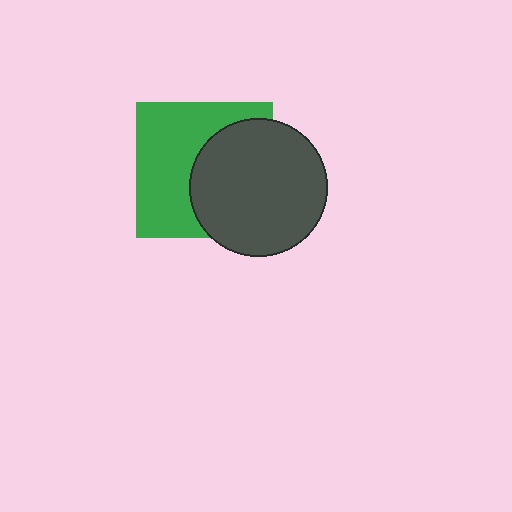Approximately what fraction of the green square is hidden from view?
Roughly 46% of the green square is hidden behind the dark gray circle.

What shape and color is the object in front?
The object in front is a dark gray circle.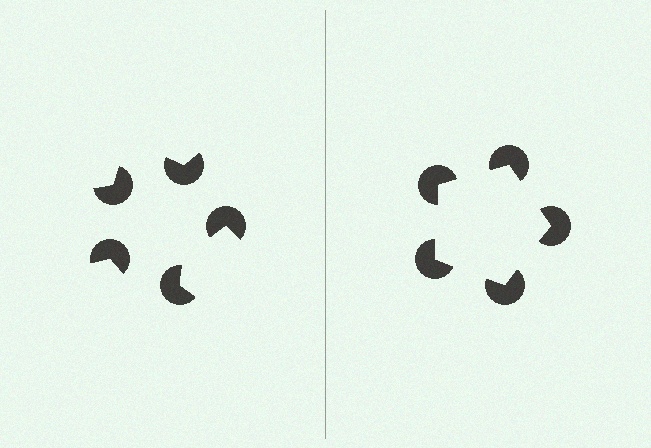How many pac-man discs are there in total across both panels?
10 — 5 on each side.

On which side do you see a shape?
An illusory pentagon appears on the right side. On the left side the wedge cuts are rotated, so no coherent shape forms.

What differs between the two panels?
The pac-man discs are positioned identically on both sides; only the wedge orientations differ. On the right they align to a pentagon; on the left they are misaligned.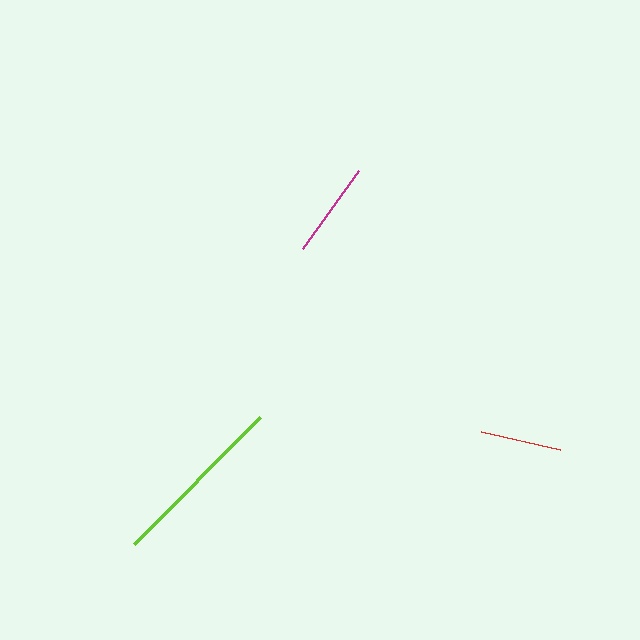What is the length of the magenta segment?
The magenta segment is approximately 96 pixels long.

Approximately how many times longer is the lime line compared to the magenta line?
The lime line is approximately 1.9 times the length of the magenta line.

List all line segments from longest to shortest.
From longest to shortest: lime, magenta, red.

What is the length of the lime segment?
The lime segment is approximately 179 pixels long.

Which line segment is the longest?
The lime line is the longest at approximately 179 pixels.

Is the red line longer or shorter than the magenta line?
The magenta line is longer than the red line.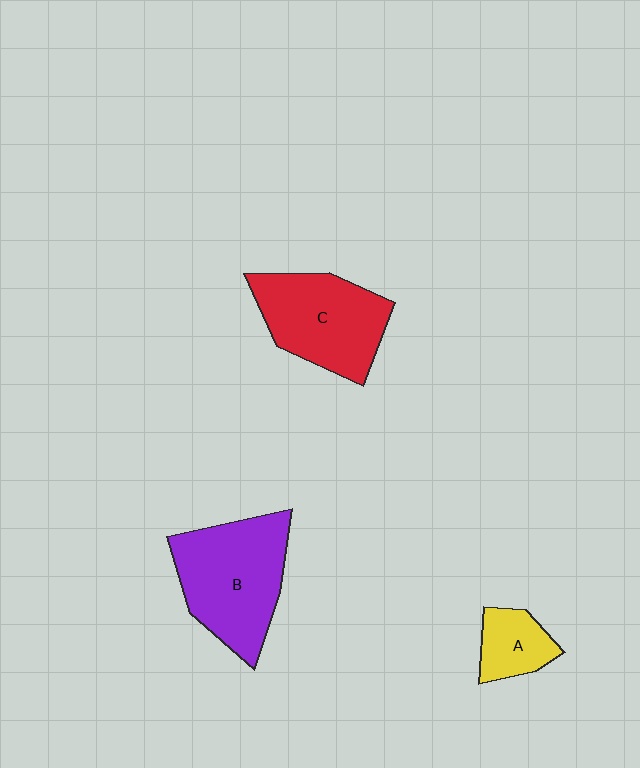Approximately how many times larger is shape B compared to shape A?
Approximately 2.6 times.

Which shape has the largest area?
Shape B (purple).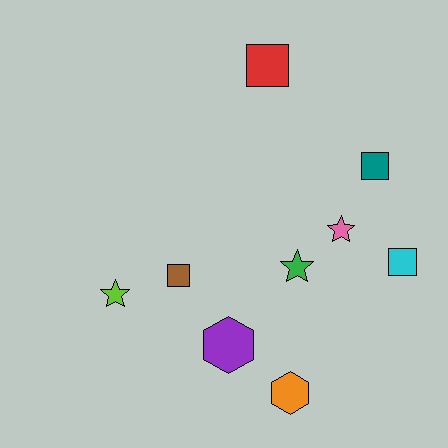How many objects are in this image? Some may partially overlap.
There are 9 objects.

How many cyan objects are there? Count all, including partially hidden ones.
There is 1 cyan object.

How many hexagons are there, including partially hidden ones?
There are 2 hexagons.